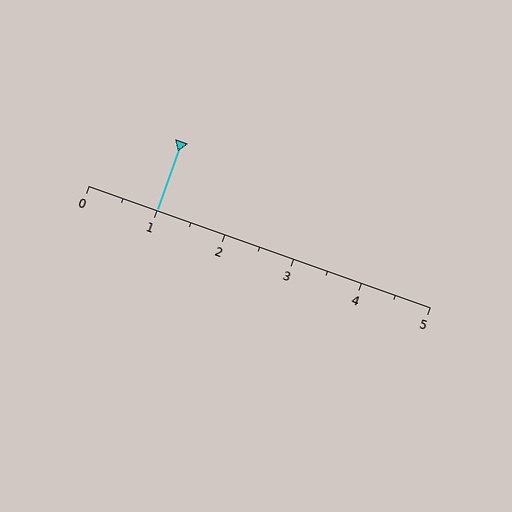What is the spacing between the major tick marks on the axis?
The major ticks are spaced 1 apart.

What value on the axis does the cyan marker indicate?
The marker indicates approximately 1.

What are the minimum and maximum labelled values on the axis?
The axis runs from 0 to 5.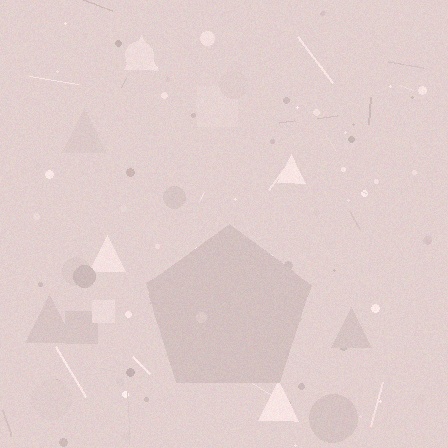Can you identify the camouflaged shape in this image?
The camouflaged shape is a pentagon.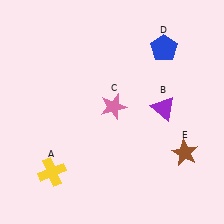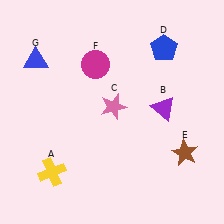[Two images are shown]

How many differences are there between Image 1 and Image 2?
There are 2 differences between the two images.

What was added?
A magenta circle (F), a blue triangle (G) were added in Image 2.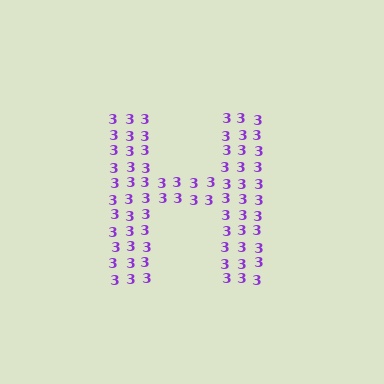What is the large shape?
The large shape is the letter H.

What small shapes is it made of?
It is made of small digit 3's.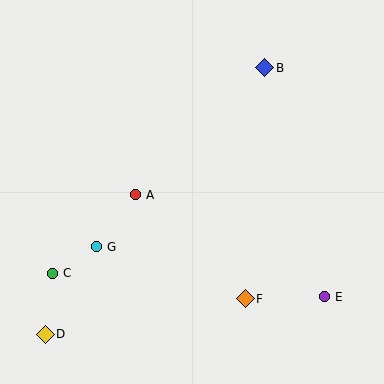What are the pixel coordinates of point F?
Point F is at (245, 299).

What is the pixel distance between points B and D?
The distance between B and D is 345 pixels.